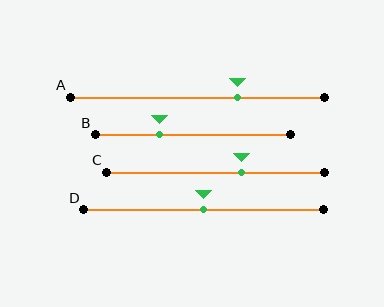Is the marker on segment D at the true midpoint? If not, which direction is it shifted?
Yes, the marker on segment D is at the true midpoint.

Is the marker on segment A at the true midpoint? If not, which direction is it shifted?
No, the marker on segment A is shifted to the right by about 16% of the segment length.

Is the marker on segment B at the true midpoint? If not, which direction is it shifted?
No, the marker on segment B is shifted to the left by about 17% of the segment length.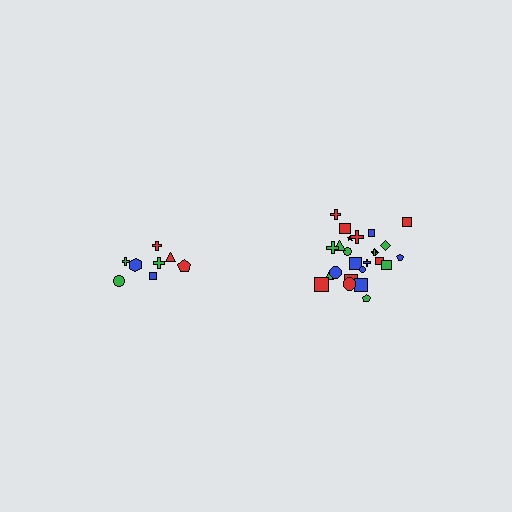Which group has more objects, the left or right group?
The right group.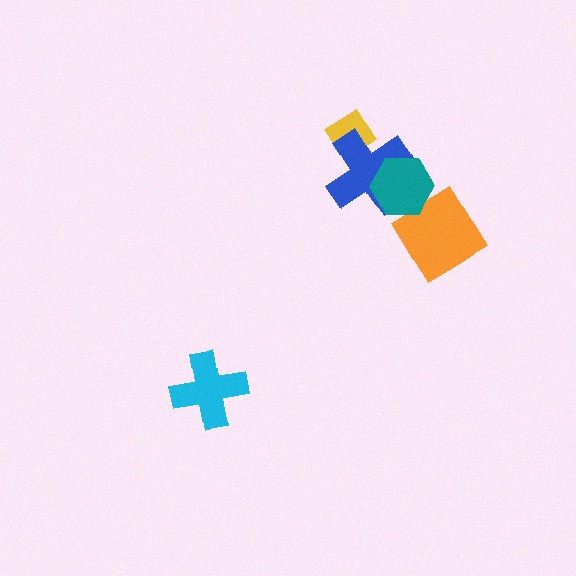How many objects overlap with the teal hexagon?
1 object overlaps with the teal hexagon.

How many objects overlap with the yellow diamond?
1 object overlaps with the yellow diamond.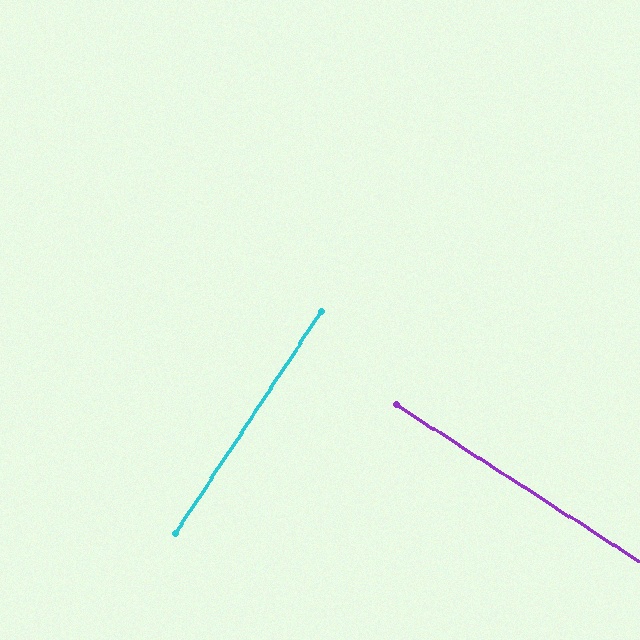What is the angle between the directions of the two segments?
Approximately 90 degrees.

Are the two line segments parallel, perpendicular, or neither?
Perpendicular — they meet at approximately 90°.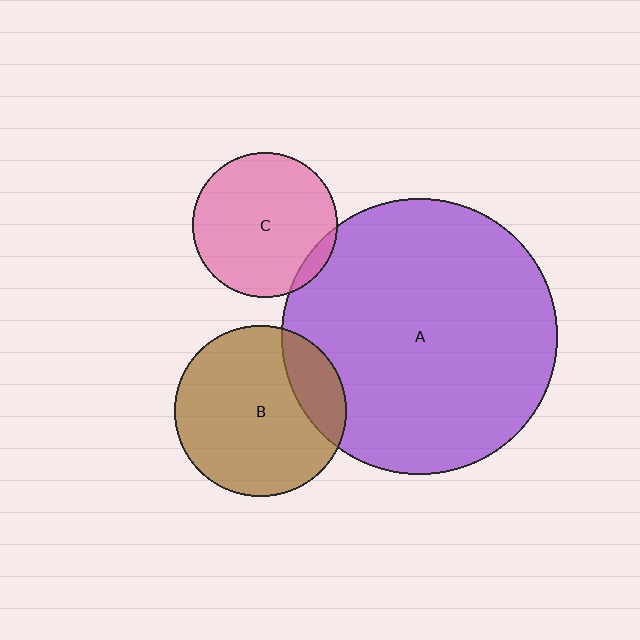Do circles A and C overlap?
Yes.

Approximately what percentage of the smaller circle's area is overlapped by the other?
Approximately 5%.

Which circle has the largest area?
Circle A (purple).